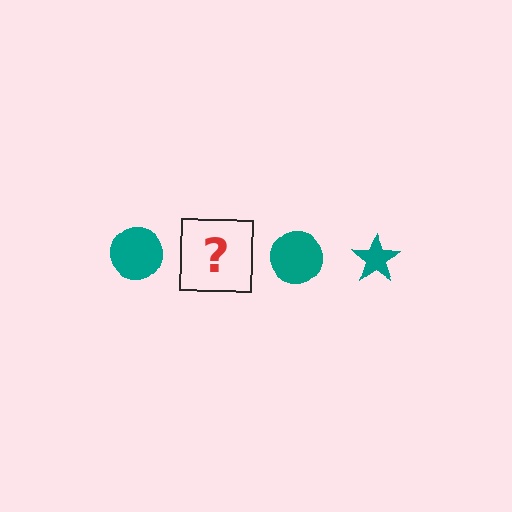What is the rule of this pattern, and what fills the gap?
The rule is that the pattern cycles through circle, star shapes in teal. The gap should be filled with a teal star.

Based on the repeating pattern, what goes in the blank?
The blank should be a teal star.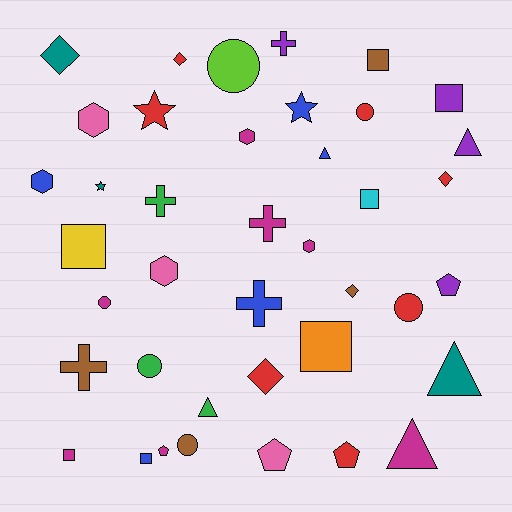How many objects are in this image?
There are 40 objects.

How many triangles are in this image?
There are 5 triangles.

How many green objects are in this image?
There are 3 green objects.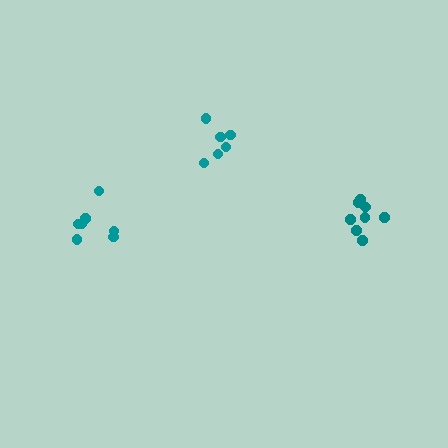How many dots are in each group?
Group 1: 7 dots, Group 2: 6 dots, Group 3: 8 dots (21 total).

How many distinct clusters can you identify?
There are 3 distinct clusters.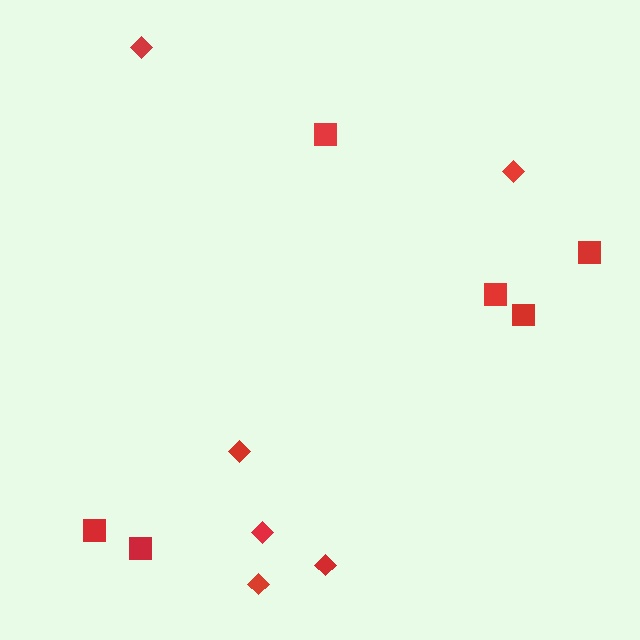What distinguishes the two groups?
There are 2 groups: one group of squares (6) and one group of diamonds (6).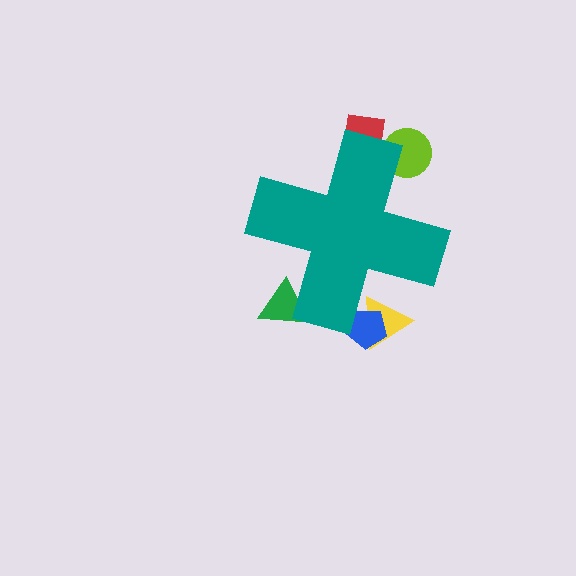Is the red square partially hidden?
Yes, the red square is partially hidden behind the teal cross.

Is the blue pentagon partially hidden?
Yes, the blue pentagon is partially hidden behind the teal cross.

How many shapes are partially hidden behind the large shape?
5 shapes are partially hidden.